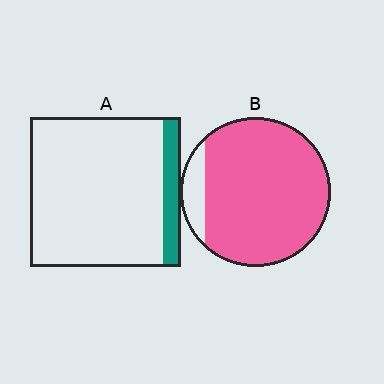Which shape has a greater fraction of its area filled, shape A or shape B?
Shape B.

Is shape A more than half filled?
No.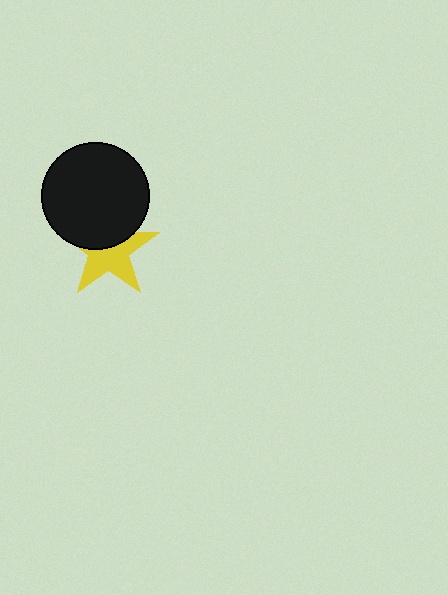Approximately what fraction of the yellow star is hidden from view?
Roughly 42% of the yellow star is hidden behind the black circle.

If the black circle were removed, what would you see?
You would see the complete yellow star.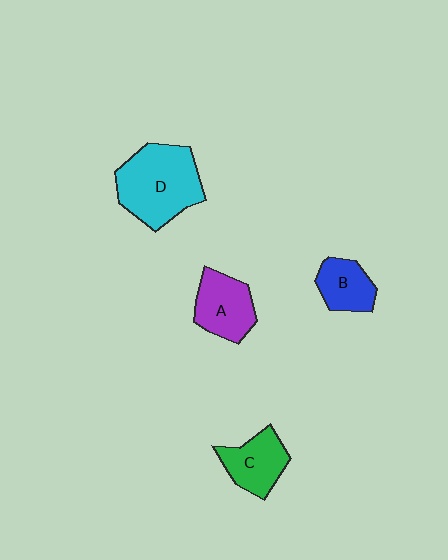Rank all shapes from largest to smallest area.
From largest to smallest: D (cyan), A (purple), C (green), B (blue).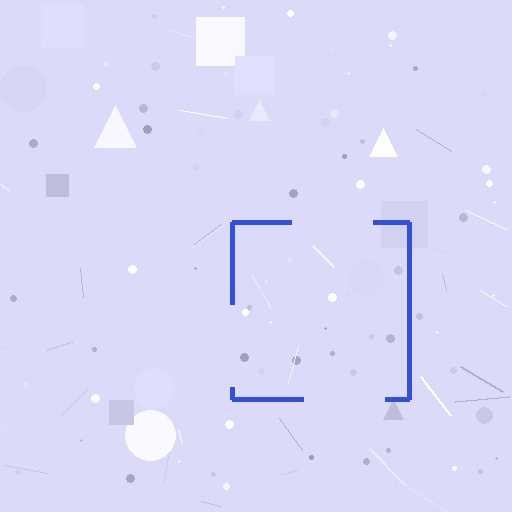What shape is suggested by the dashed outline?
The dashed outline suggests a square.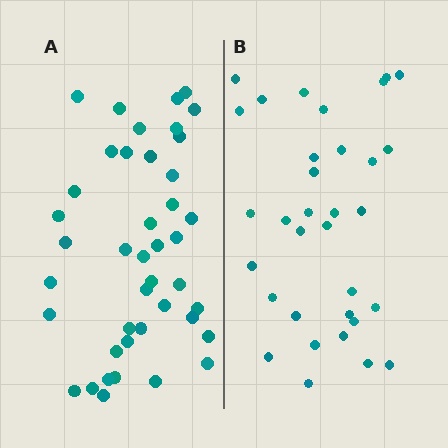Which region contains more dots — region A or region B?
Region A (the left region) has more dots.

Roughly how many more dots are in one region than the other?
Region A has roughly 8 or so more dots than region B.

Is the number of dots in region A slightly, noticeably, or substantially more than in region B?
Region A has noticeably more, but not dramatically so. The ratio is roughly 1.3 to 1.